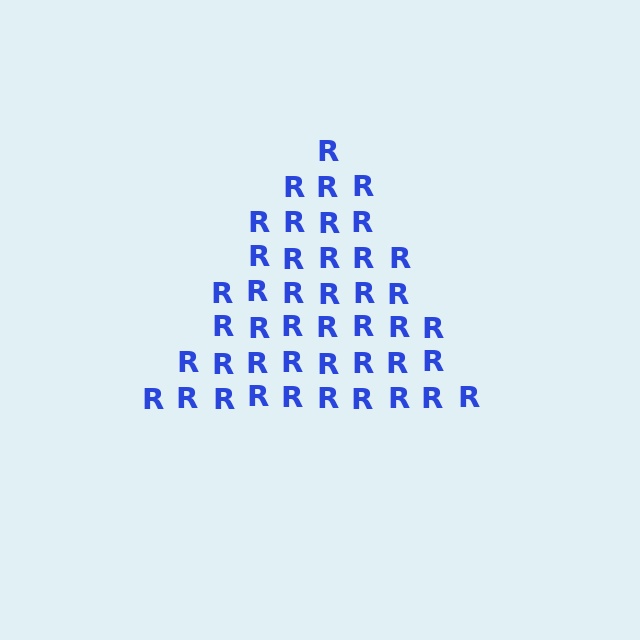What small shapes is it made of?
It is made of small letter R's.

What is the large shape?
The large shape is a triangle.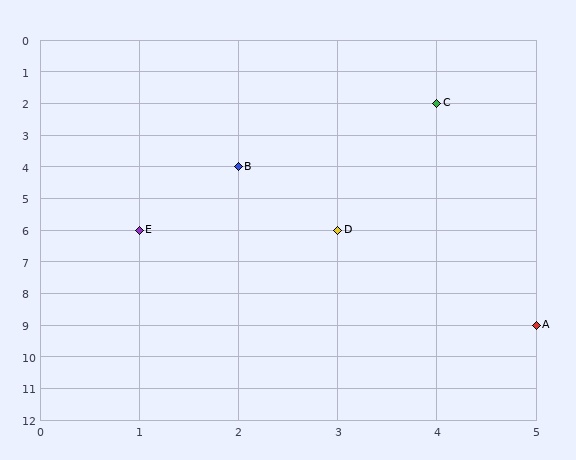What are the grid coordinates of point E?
Point E is at grid coordinates (1, 6).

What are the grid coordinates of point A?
Point A is at grid coordinates (5, 9).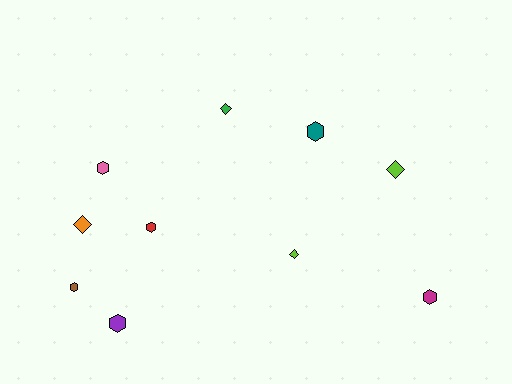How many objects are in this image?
There are 10 objects.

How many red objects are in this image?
There is 1 red object.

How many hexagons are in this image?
There are 6 hexagons.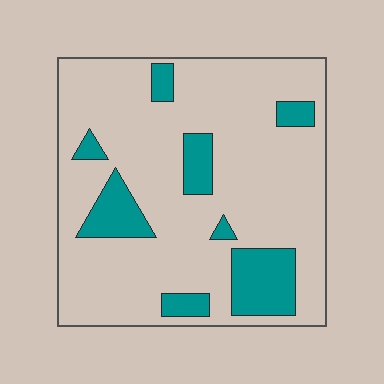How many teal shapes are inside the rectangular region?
8.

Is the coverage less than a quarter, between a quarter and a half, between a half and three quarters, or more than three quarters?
Less than a quarter.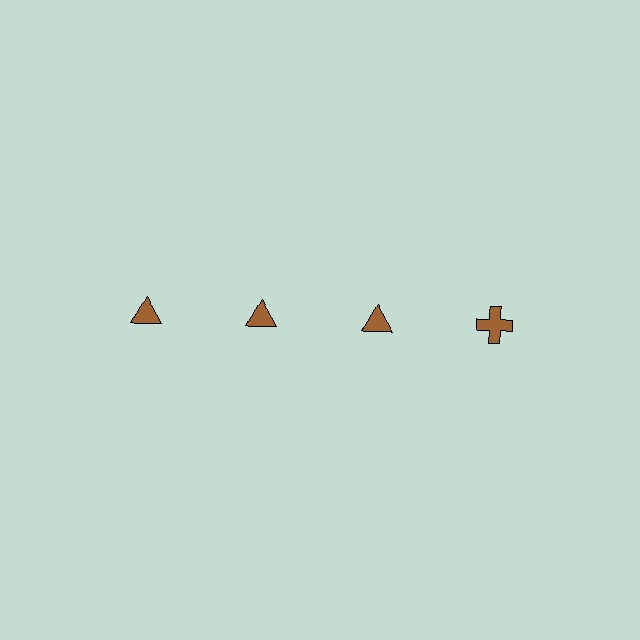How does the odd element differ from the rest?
It has a different shape: cross instead of triangle.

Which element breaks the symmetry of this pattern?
The brown cross in the top row, second from right column breaks the symmetry. All other shapes are brown triangles.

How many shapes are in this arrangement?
There are 4 shapes arranged in a grid pattern.